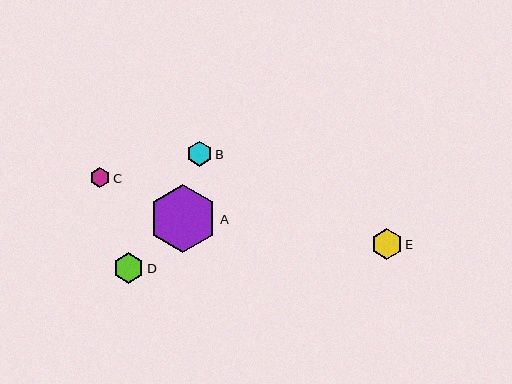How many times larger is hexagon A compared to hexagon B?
Hexagon A is approximately 2.7 times the size of hexagon B.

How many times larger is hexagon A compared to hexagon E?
Hexagon A is approximately 2.2 times the size of hexagon E.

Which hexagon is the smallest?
Hexagon C is the smallest with a size of approximately 21 pixels.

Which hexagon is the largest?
Hexagon A is the largest with a size of approximately 68 pixels.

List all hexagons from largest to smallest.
From largest to smallest: A, E, D, B, C.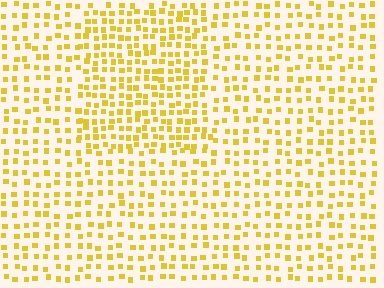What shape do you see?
I see a rectangle.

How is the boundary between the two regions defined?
The boundary is defined by a change in element density (approximately 1.6x ratio). All elements are the same color, size, and shape.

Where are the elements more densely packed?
The elements are more densely packed inside the rectangle boundary.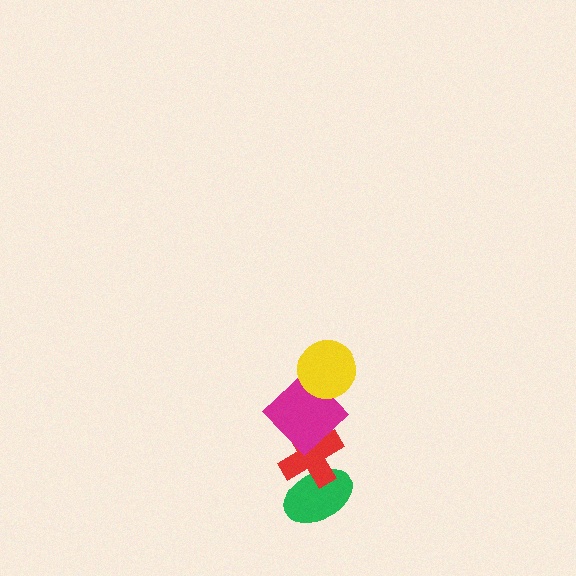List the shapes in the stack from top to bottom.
From top to bottom: the yellow circle, the magenta diamond, the red cross, the green ellipse.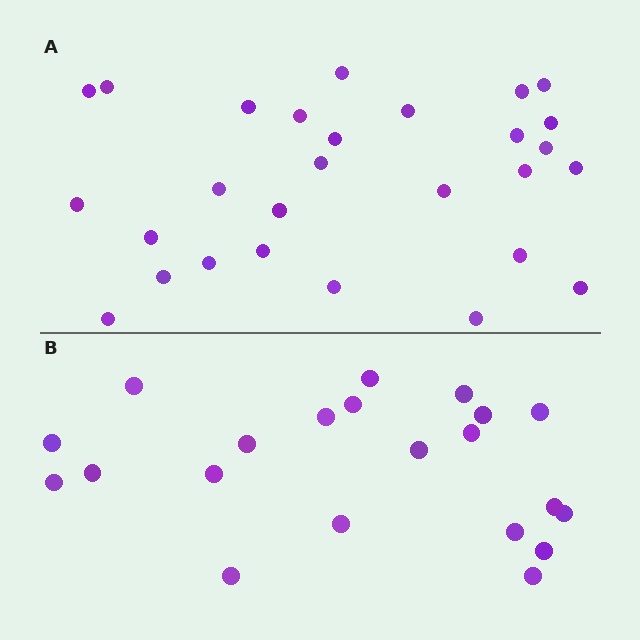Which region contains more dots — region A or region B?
Region A (the top region) has more dots.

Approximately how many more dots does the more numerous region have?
Region A has roughly 8 or so more dots than region B.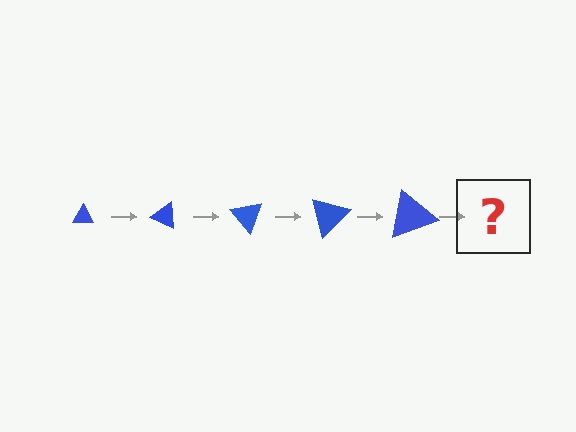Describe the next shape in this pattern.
It should be a triangle, larger than the previous one and rotated 125 degrees from the start.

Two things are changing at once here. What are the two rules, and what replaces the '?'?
The two rules are that the triangle grows larger each step and it rotates 25 degrees each step. The '?' should be a triangle, larger than the previous one and rotated 125 degrees from the start.